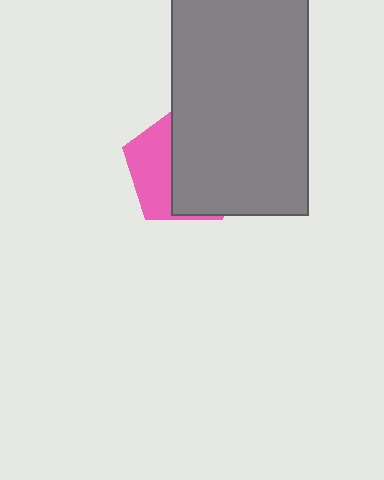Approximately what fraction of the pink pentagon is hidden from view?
Roughly 62% of the pink pentagon is hidden behind the gray rectangle.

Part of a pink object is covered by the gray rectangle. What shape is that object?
It is a pentagon.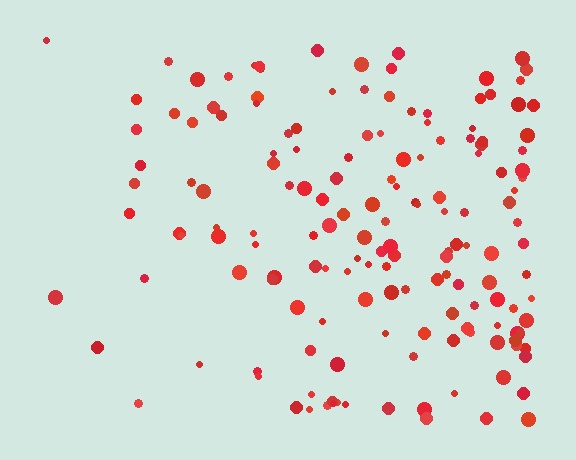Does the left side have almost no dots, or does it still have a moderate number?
Still a moderate number, just noticeably fewer than the right.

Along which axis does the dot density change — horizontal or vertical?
Horizontal.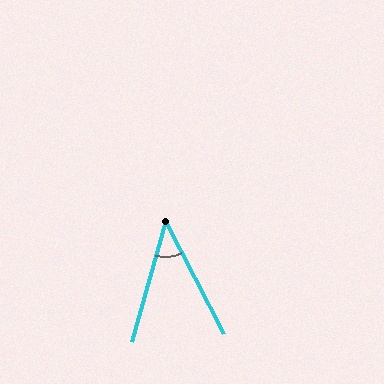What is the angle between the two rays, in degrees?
Approximately 43 degrees.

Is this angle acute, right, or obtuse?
It is acute.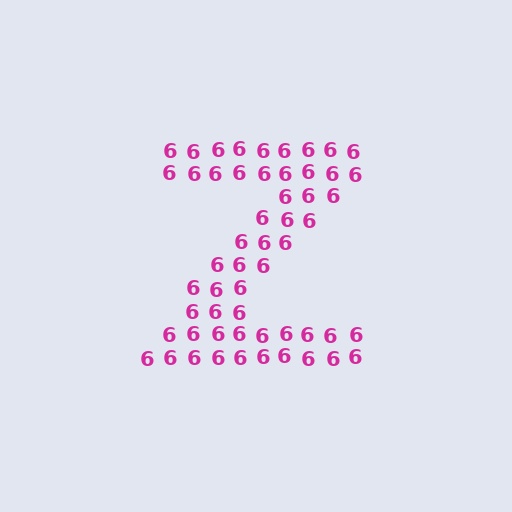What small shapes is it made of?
It is made of small digit 6's.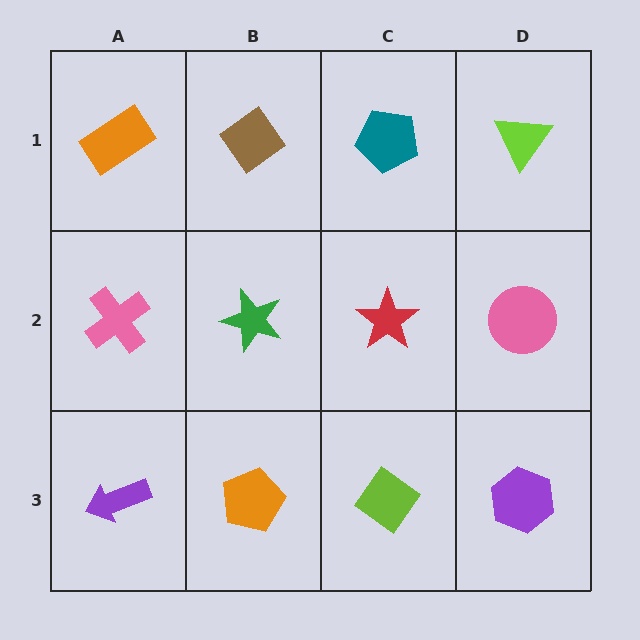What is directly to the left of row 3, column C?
An orange pentagon.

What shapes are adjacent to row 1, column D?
A pink circle (row 2, column D), a teal pentagon (row 1, column C).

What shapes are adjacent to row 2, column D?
A lime triangle (row 1, column D), a purple hexagon (row 3, column D), a red star (row 2, column C).